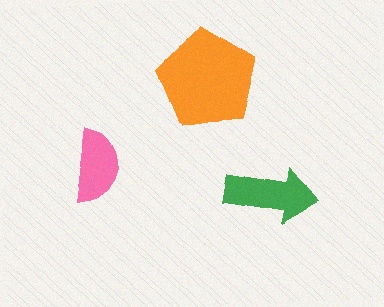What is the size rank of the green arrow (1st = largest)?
2nd.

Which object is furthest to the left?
The pink semicircle is leftmost.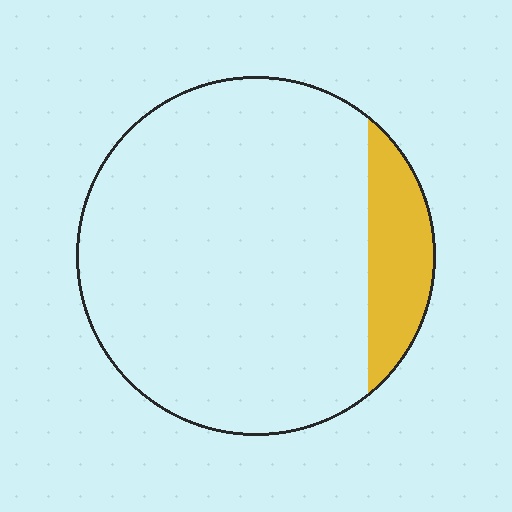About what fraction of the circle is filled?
About one eighth (1/8).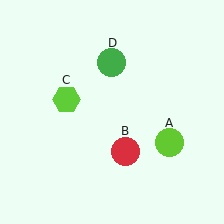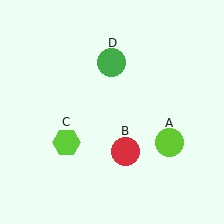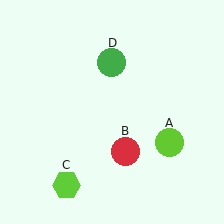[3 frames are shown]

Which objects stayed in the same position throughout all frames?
Lime circle (object A) and red circle (object B) and green circle (object D) remained stationary.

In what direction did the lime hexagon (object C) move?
The lime hexagon (object C) moved down.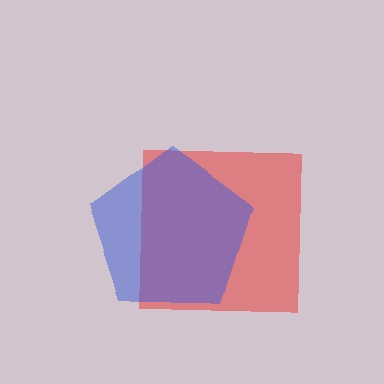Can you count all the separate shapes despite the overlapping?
Yes, there are 2 separate shapes.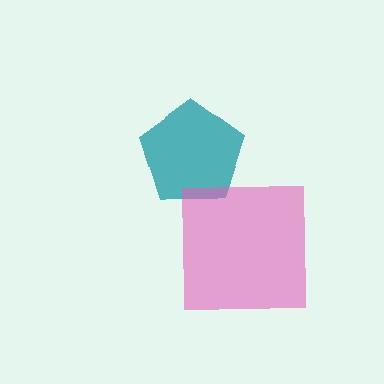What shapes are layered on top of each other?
The layered shapes are: a teal pentagon, a pink square.